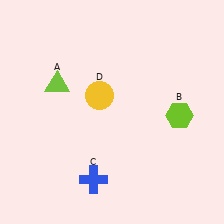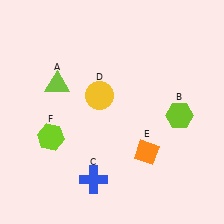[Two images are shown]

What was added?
An orange diamond (E), a lime hexagon (F) were added in Image 2.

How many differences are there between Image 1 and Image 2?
There are 2 differences between the two images.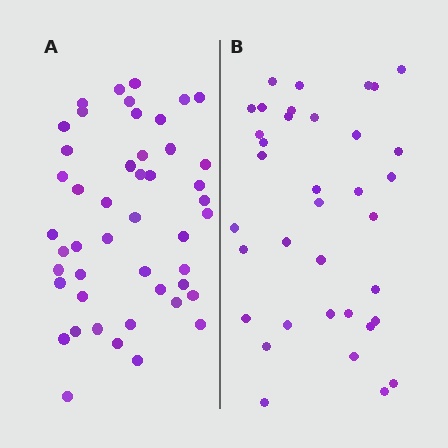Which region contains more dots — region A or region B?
Region A (the left region) has more dots.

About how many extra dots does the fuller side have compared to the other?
Region A has roughly 12 or so more dots than region B.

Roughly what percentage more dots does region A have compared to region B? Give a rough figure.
About 30% more.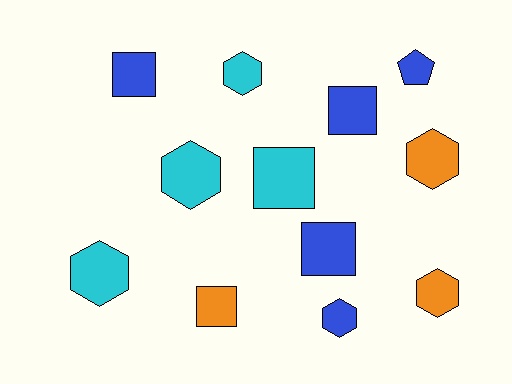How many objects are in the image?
There are 12 objects.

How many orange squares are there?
There is 1 orange square.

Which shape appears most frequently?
Hexagon, with 6 objects.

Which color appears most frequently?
Blue, with 5 objects.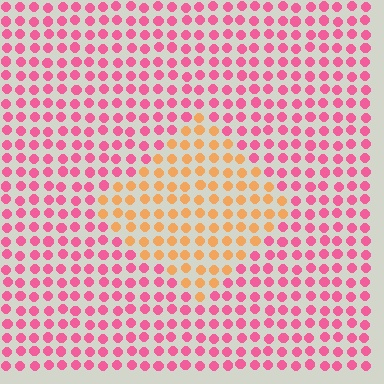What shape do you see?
I see a diamond.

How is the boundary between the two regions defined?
The boundary is defined purely by a slight shift in hue (about 54 degrees). Spacing, size, and orientation are identical on both sides.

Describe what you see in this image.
The image is filled with small pink elements in a uniform arrangement. A diamond-shaped region is visible where the elements are tinted to a slightly different hue, forming a subtle color boundary.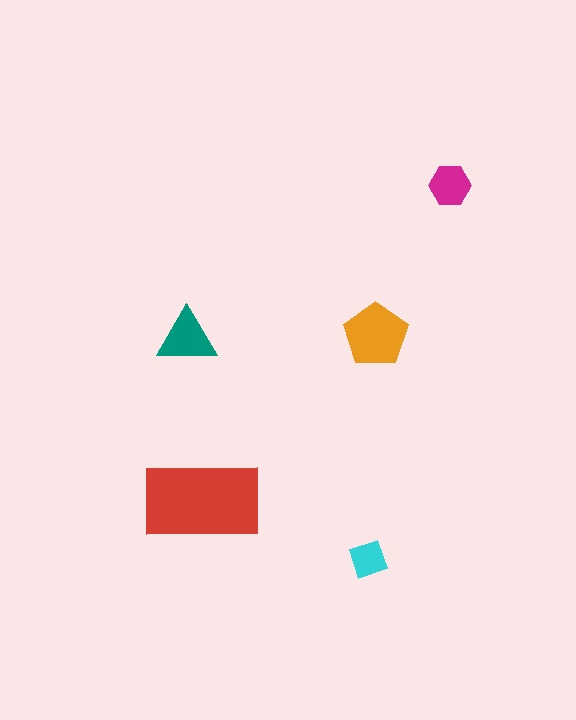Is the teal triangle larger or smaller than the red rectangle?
Smaller.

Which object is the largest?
The red rectangle.